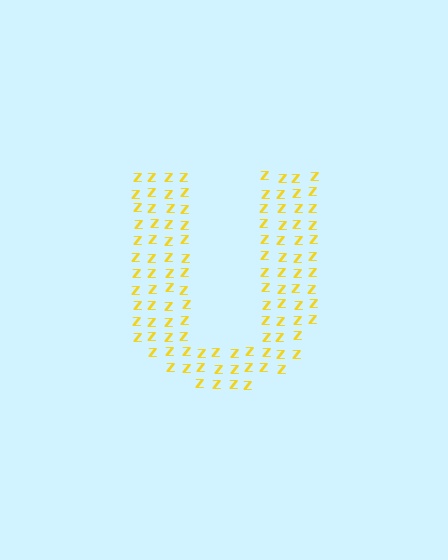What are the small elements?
The small elements are letter Z's.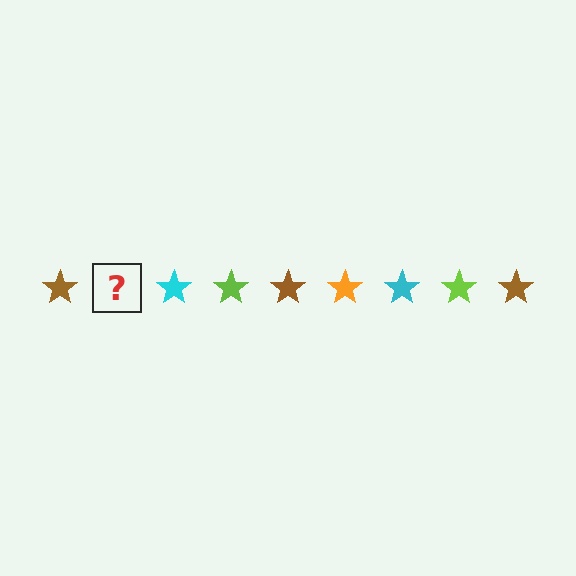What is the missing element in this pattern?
The missing element is an orange star.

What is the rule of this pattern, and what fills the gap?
The rule is that the pattern cycles through brown, orange, cyan, lime stars. The gap should be filled with an orange star.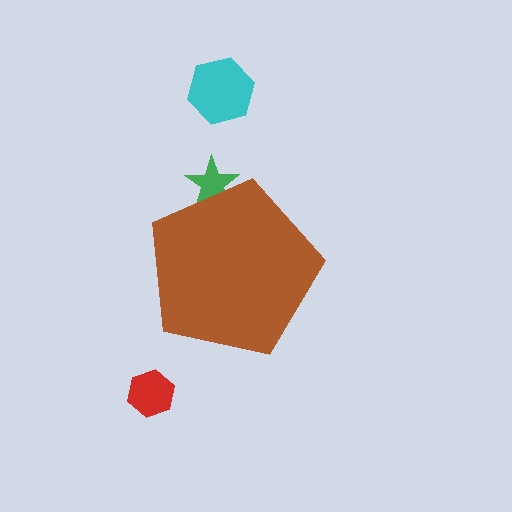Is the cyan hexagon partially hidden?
No, the cyan hexagon is fully visible.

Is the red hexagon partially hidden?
No, the red hexagon is fully visible.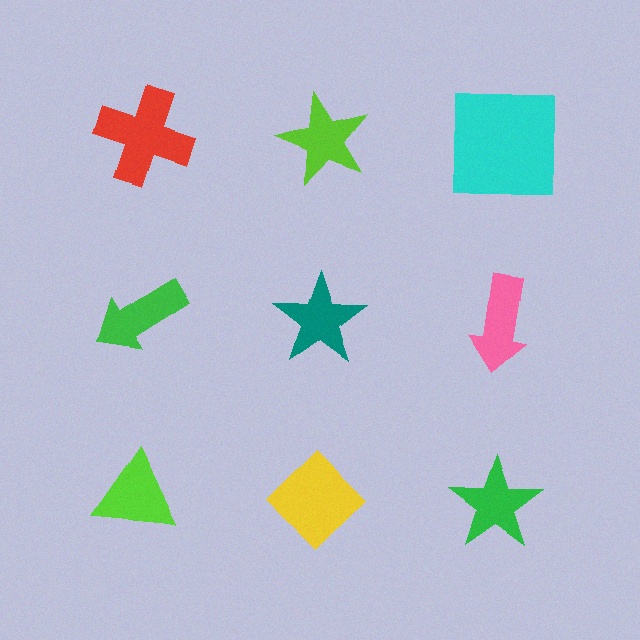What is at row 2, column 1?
A green arrow.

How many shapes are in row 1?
3 shapes.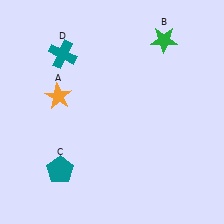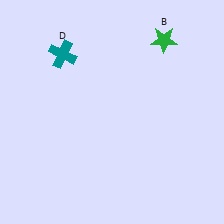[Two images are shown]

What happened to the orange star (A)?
The orange star (A) was removed in Image 2. It was in the top-left area of Image 1.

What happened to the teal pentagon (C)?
The teal pentagon (C) was removed in Image 2. It was in the bottom-left area of Image 1.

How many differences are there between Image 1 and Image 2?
There are 2 differences between the two images.